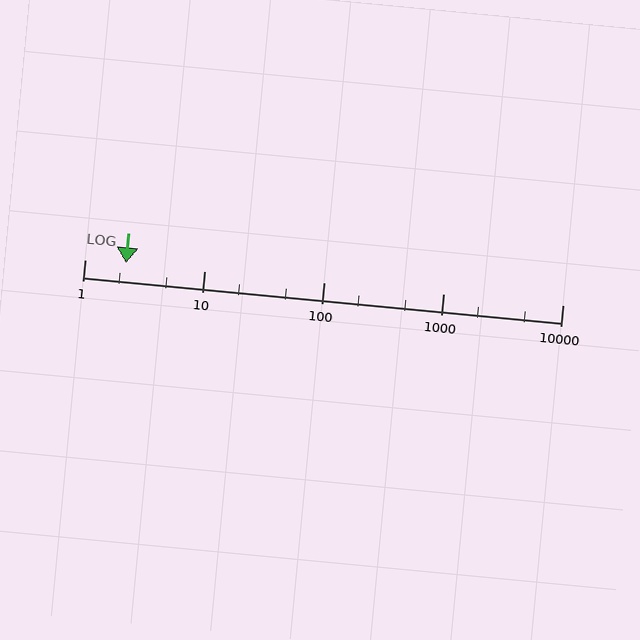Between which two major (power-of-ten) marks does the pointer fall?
The pointer is between 1 and 10.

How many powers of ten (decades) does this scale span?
The scale spans 4 decades, from 1 to 10000.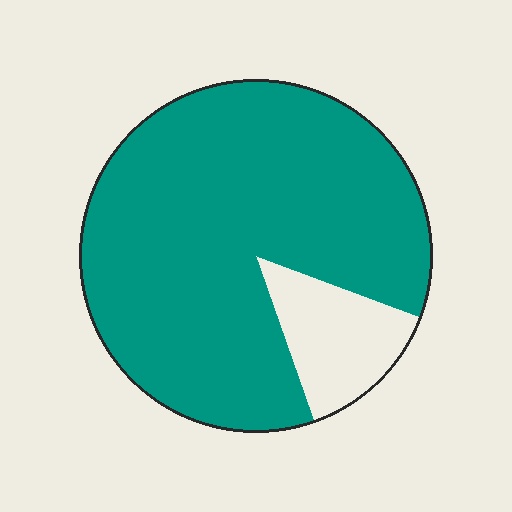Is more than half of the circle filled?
Yes.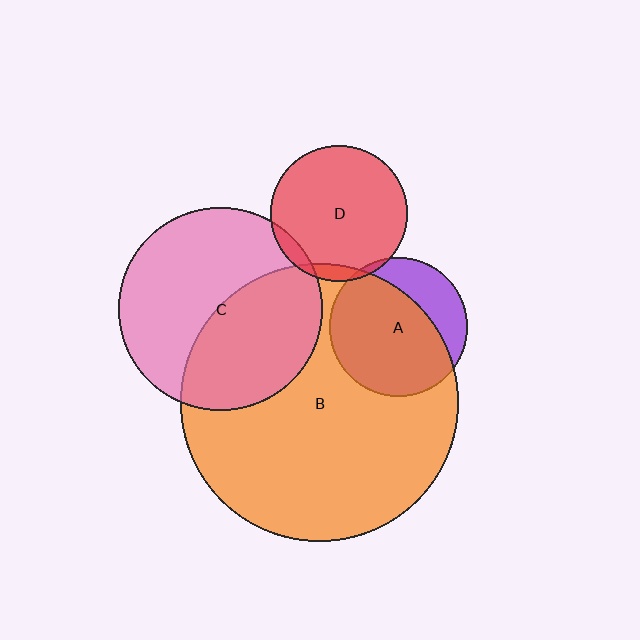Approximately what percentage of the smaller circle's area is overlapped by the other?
Approximately 70%.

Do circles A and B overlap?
Yes.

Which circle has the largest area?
Circle B (orange).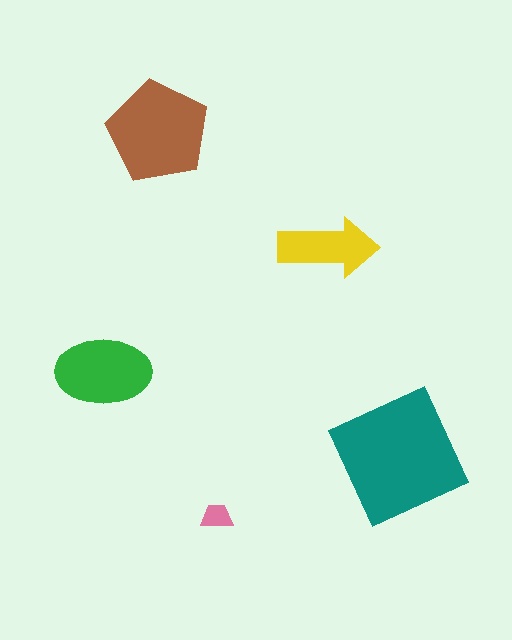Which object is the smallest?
The pink trapezoid.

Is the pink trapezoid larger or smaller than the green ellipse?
Smaller.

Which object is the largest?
The teal square.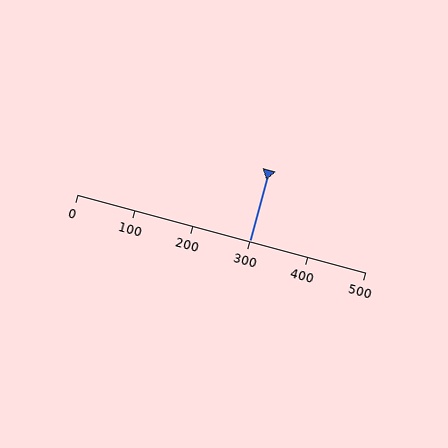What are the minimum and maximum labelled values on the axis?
The axis runs from 0 to 500.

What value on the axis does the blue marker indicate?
The marker indicates approximately 300.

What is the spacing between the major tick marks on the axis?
The major ticks are spaced 100 apart.